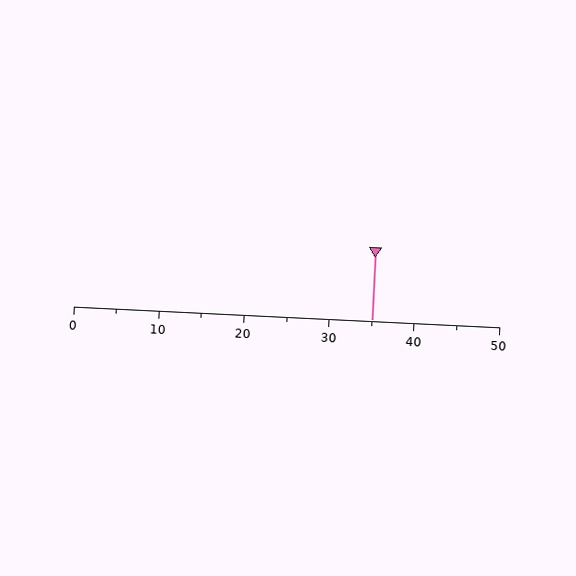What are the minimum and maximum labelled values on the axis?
The axis runs from 0 to 50.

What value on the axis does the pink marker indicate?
The marker indicates approximately 35.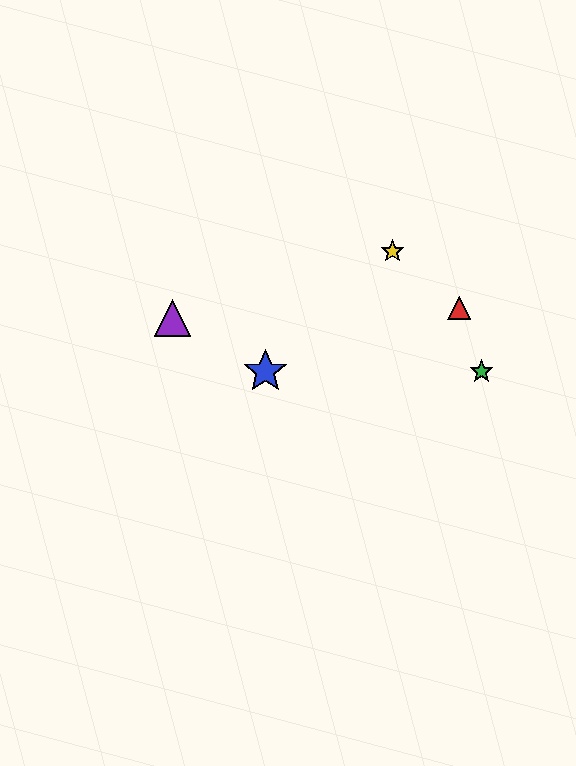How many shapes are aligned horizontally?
2 shapes (the blue star, the green star) are aligned horizontally.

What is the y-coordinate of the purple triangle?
The purple triangle is at y≈318.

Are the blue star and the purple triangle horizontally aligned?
No, the blue star is at y≈372 and the purple triangle is at y≈318.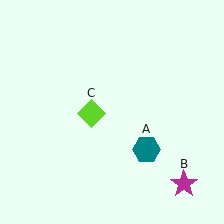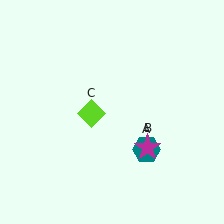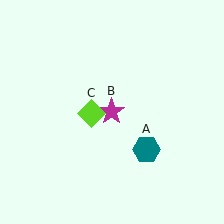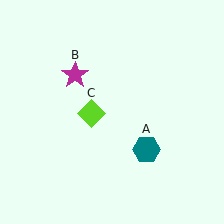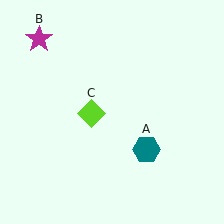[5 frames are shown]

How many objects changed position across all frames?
1 object changed position: magenta star (object B).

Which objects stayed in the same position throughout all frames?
Teal hexagon (object A) and lime diamond (object C) remained stationary.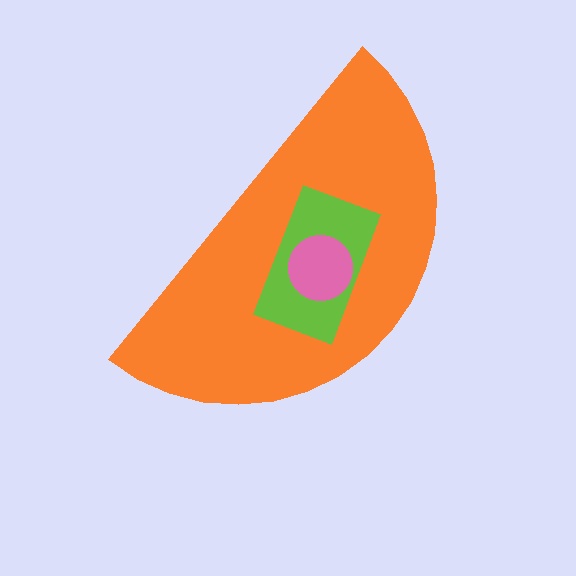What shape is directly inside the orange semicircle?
The lime rectangle.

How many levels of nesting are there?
3.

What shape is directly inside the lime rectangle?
The pink circle.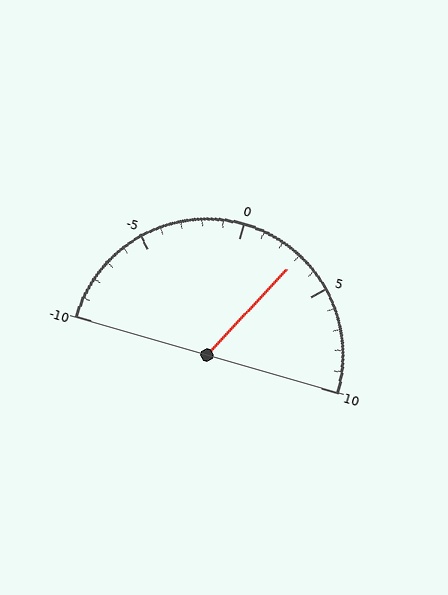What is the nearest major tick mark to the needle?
The nearest major tick mark is 5.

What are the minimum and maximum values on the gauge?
The gauge ranges from -10 to 10.